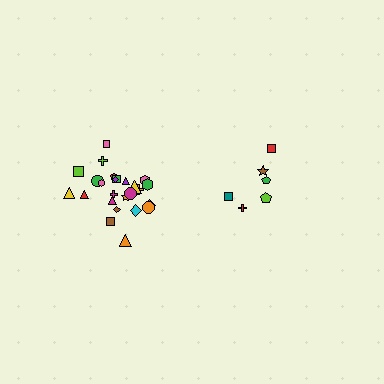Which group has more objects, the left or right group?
The left group.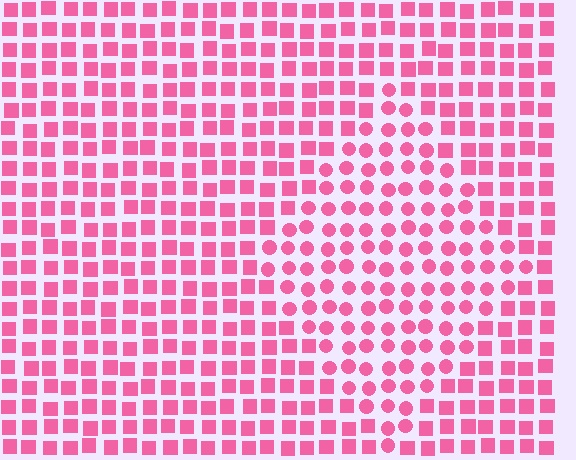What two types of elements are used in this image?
The image uses circles inside the diamond region and squares outside it.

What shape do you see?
I see a diamond.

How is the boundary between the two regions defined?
The boundary is defined by a change in element shape: circles inside vs. squares outside. All elements share the same color and spacing.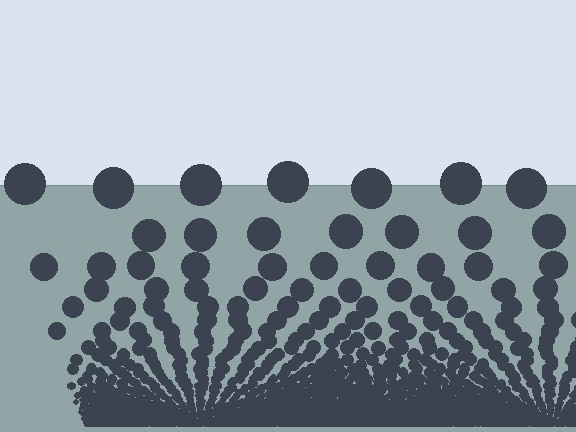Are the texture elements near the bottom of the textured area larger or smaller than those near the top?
Smaller. The gradient is inverted — elements near the bottom are smaller and denser.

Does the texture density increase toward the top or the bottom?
Density increases toward the bottom.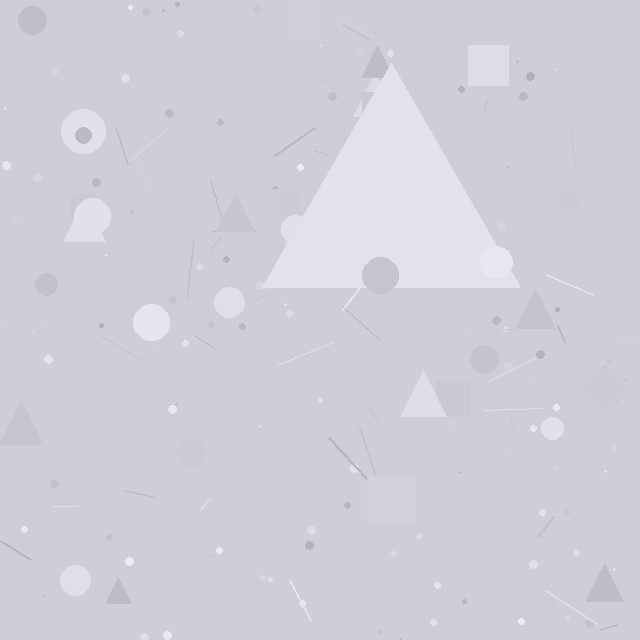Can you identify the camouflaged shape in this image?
The camouflaged shape is a triangle.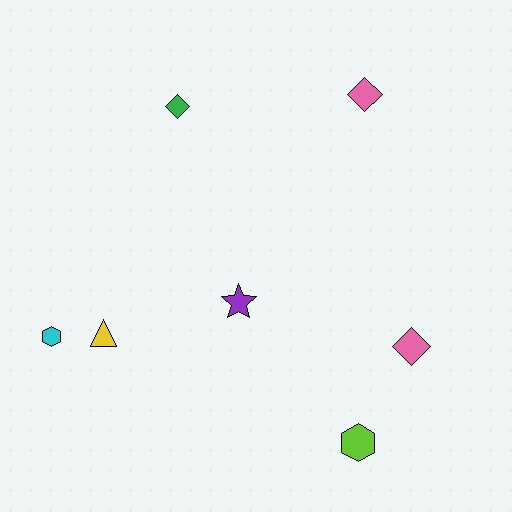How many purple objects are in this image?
There is 1 purple object.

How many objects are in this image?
There are 7 objects.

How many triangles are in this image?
There is 1 triangle.